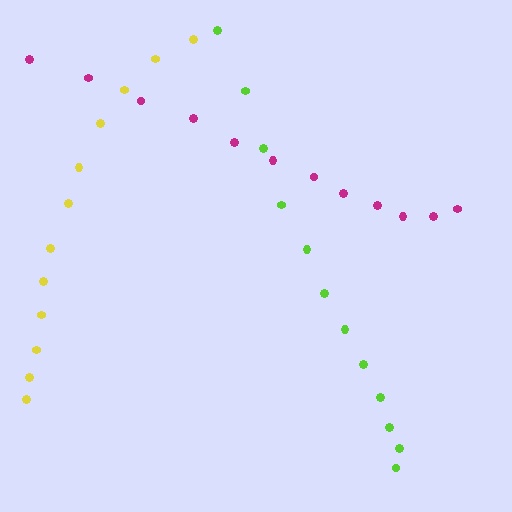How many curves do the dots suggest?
There are 3 distinct paths.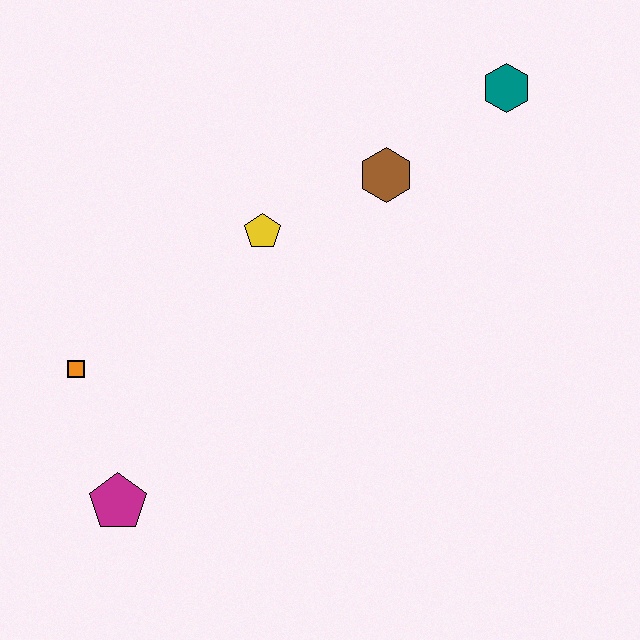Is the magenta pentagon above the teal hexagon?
No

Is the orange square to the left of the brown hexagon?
Yes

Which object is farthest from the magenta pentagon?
The teal hexagon is farthest from the magenta pentagon.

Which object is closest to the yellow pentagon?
The brown hexagon is closest to the yellow pentagon.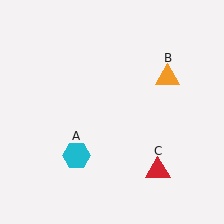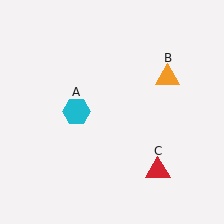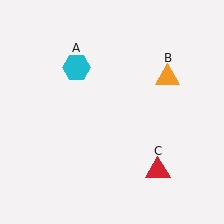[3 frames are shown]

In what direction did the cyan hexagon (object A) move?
The cyan hexagon (object A) moved up.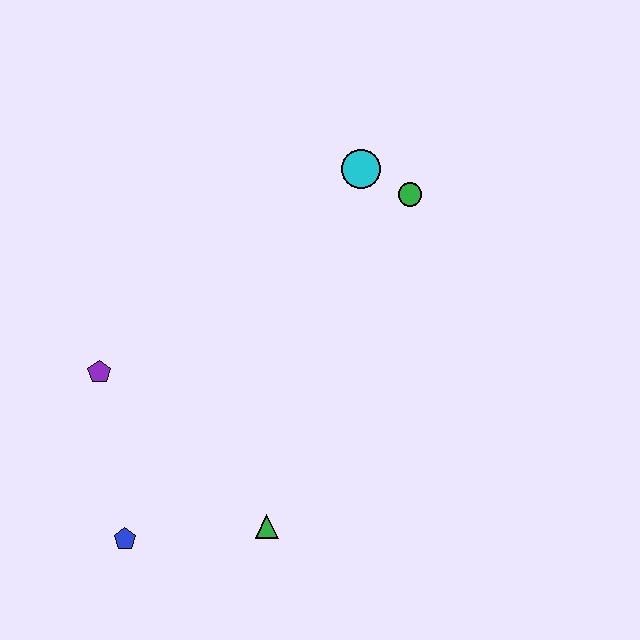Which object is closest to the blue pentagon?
The green triangle is closest to the blue pentagon.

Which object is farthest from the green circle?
The blue pentagon is farthest from the green circle.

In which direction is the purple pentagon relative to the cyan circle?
The purple pentagon is to the left of the cyan circle.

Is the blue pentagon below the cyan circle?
Yes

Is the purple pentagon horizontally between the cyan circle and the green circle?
No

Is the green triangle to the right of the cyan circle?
No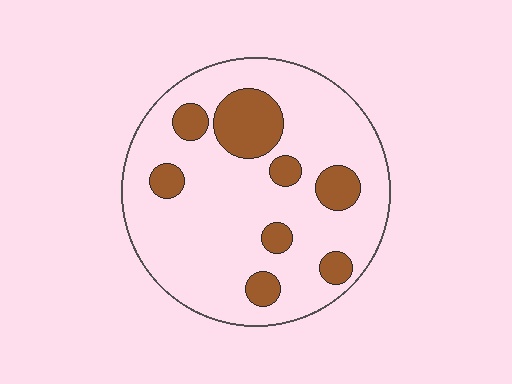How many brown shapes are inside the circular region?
8.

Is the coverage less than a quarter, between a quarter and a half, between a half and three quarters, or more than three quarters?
Less than a quarter.